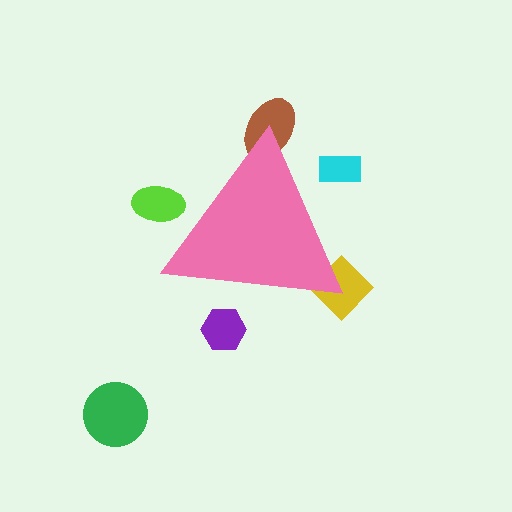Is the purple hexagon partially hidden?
Yes, the purple hexagon is partially hidden behind the pink triangle.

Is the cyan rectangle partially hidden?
Yes, the cyan rectangle is partially hidden behind the pink triangle.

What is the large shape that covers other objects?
A pink triangle.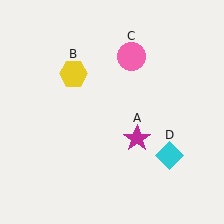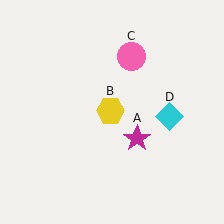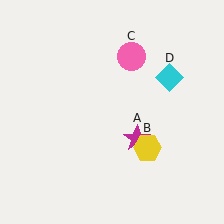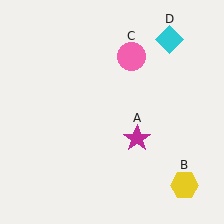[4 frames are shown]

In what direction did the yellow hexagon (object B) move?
The yellow hexagon (object B) moved down and to the right.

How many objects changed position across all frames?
2 objects changed position: yellow hexagon (object B), cyan diamond (object D).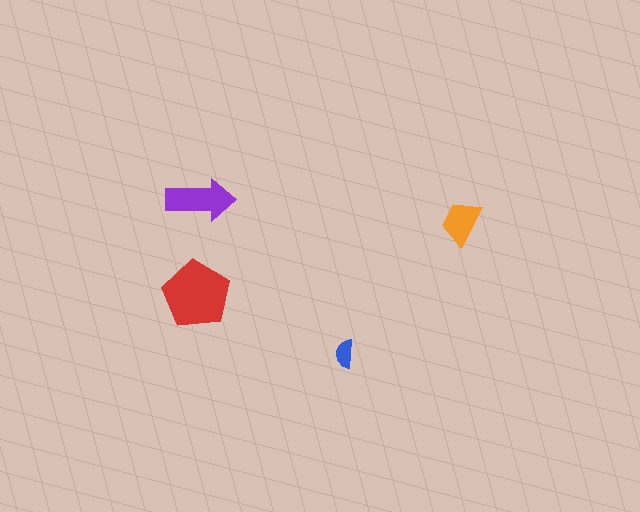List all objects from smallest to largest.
The blue semicircle, the orange trapezoid, the purple arrow, the red pentagon.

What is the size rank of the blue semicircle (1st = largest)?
4th.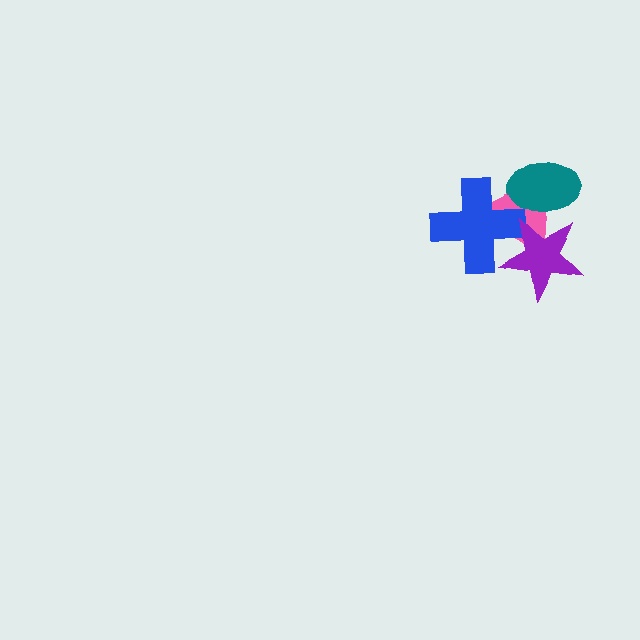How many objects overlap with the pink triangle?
3 objects overlap with the pink triangle.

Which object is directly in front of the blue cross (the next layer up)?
The purple star is directly in front of the blue cross.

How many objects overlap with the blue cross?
3 objects overlap with the blue cross.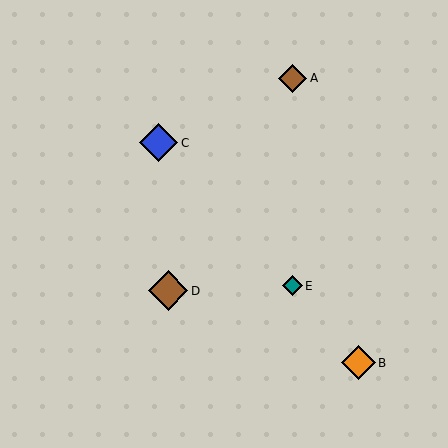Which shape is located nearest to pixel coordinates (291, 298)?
The teal diamond (labeled E) at (292, 286) is nearest to that location.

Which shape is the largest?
The brown diamond (labeled D) is the largest.